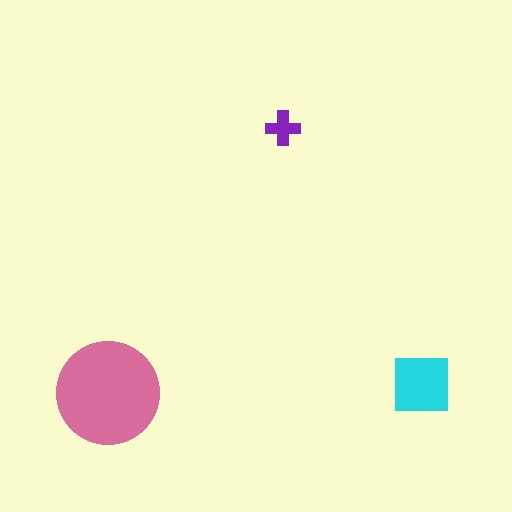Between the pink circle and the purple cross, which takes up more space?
The pink circle.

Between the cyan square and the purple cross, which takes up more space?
The cyan square.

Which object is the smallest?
The purple cross.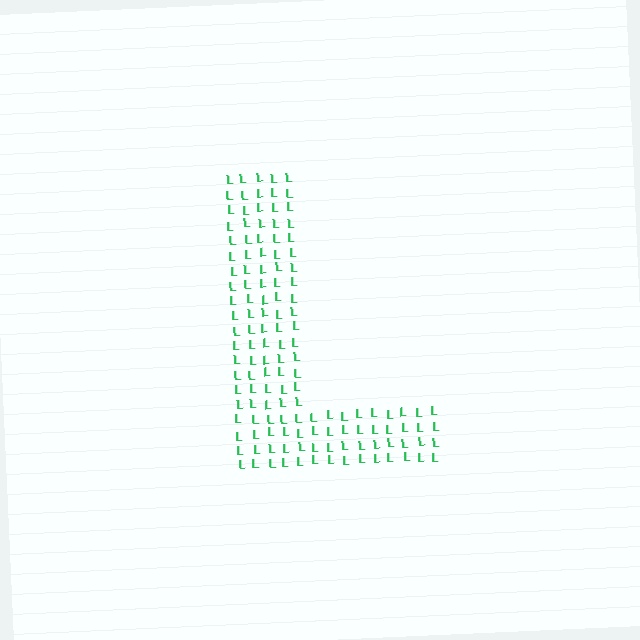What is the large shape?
The large shape is the letter L.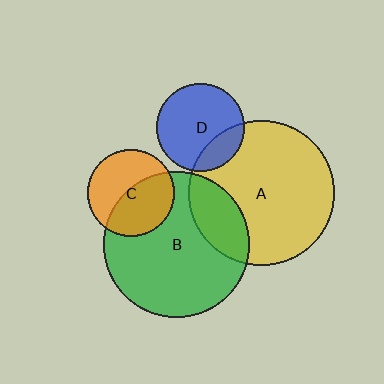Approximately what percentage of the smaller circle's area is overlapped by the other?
Approximately 20%.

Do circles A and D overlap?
Yes.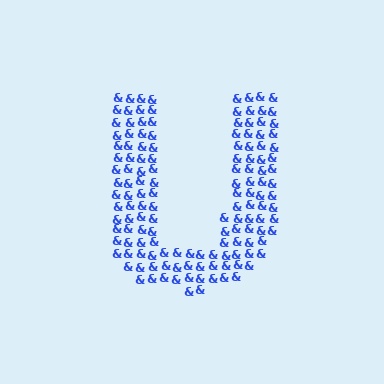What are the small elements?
The small elements are ampersands.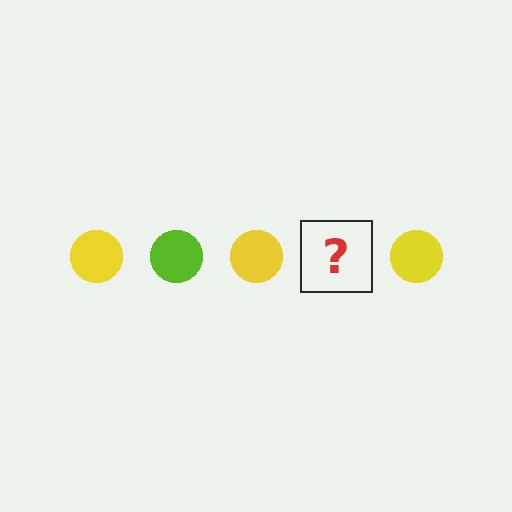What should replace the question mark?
The question mark should be replaced with a lime circle.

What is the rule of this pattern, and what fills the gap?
The rule is that the pattern cycles through yellow, lime circles. The gap should be filled with a lime circle.